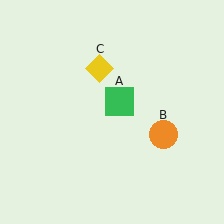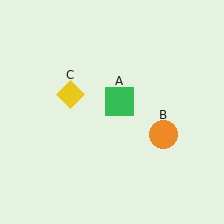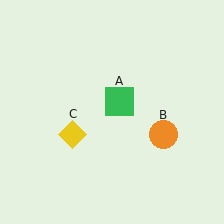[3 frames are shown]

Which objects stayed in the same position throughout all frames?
Green square (object A) and orange circle (object B) remained stationary.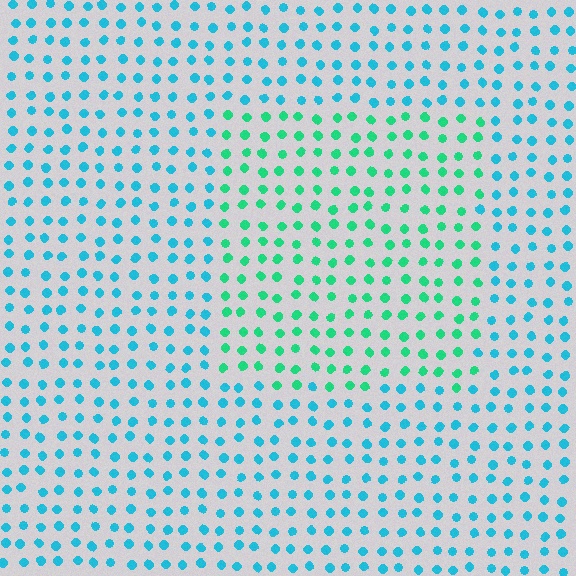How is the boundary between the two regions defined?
The boundary is defined purely by a slight shift in hue (about 39 degrees). Spacing, size, and orientation are identical on both sides.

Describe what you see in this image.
The image is filled with small cyan elements in a uniform arrangement. A rectangle-shaped region is visible where the elements are tinted to a slightly different hue, forming a subtle color boundary.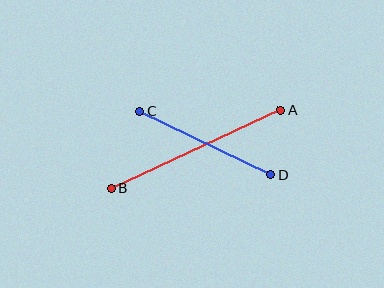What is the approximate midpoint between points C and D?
The midpoint is at approximately (205, 143) pixels.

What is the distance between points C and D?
The distance is approximately 146 pixels.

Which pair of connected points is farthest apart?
Points A and B are farthest apart.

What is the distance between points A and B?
The distance is approximately 187 pixels.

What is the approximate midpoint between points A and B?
The midpoint is at approximately (196, 149) pixels.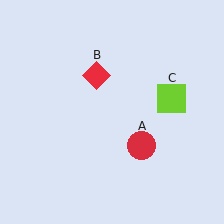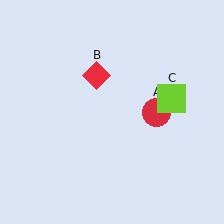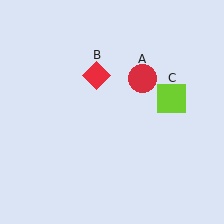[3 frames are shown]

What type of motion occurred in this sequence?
The red circle (object A) rotated counterclockwise around the center of the scene.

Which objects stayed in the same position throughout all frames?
Red diamond (object B) and lime square (object C) remained stationary.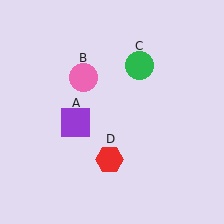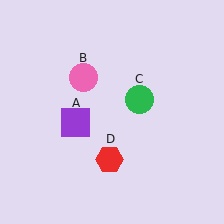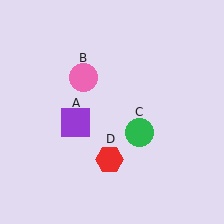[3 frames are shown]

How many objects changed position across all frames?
1 object changed position: green circle (object C).